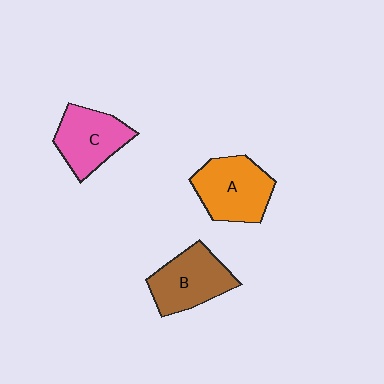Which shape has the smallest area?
Shape C (pink).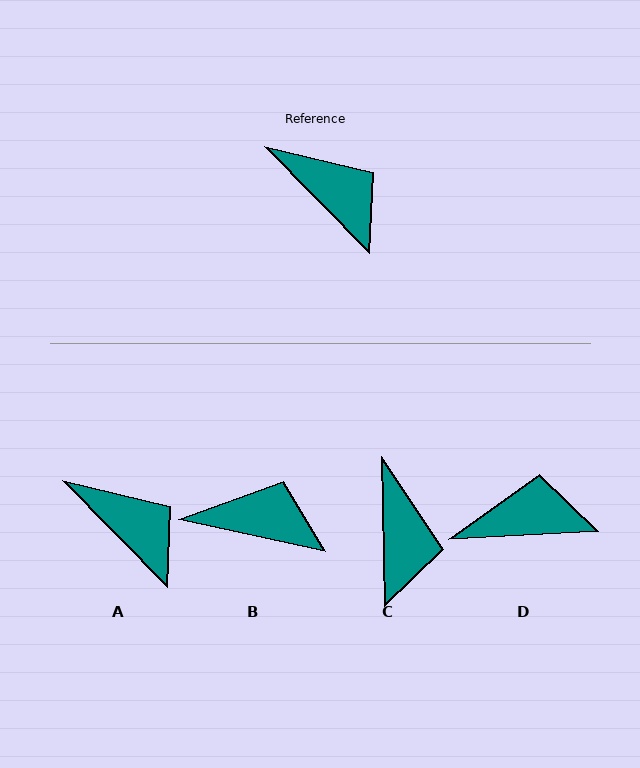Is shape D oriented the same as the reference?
No, it is off by about 49 degrees.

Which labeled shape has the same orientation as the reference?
A.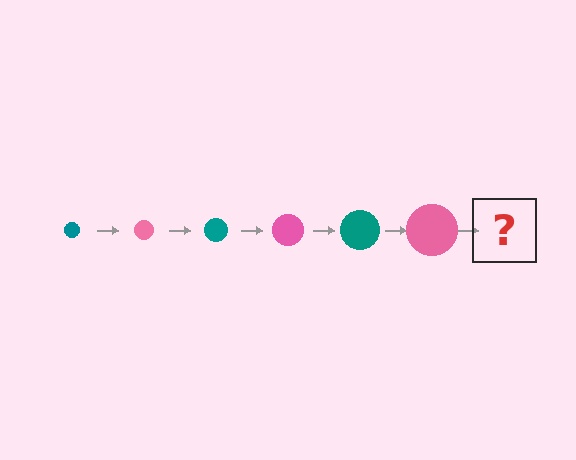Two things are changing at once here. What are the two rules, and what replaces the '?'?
The two rules are that the circle grows larger each step and the color cycles through teal and pink. The '?' should be a teal circle, larger than the previous one.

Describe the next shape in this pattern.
It should be a teal circle, larger than the previous one.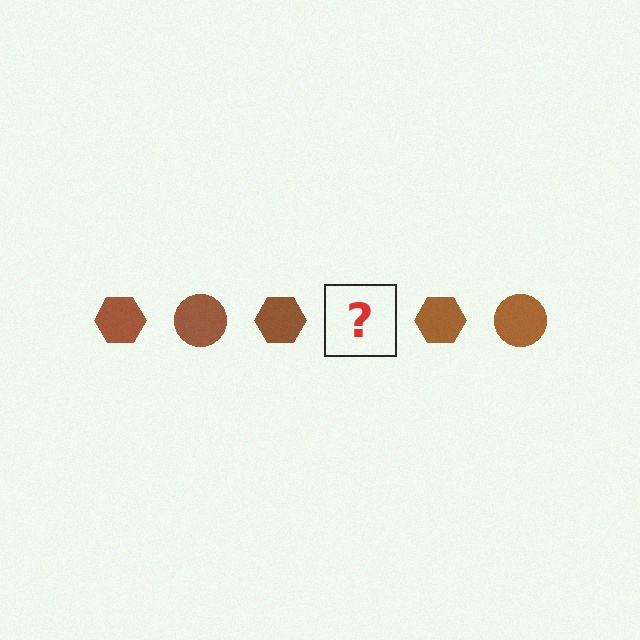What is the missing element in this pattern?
The missing element is a brown circle.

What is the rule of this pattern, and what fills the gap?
The rule is that the pattern cycles through hexagon, circle shapes in brown. The gap should be filled with a brown circle.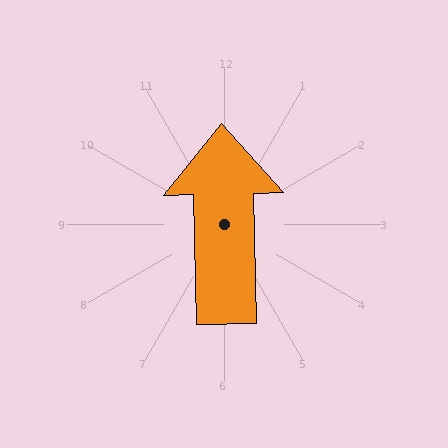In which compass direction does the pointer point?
North.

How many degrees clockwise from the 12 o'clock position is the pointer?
Approximately 359 degrees.